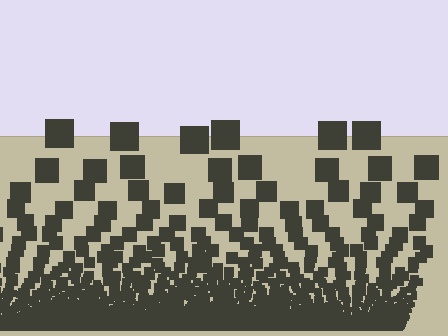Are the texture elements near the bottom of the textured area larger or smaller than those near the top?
Smaller. The gradient is inverted — elements near the bottom are smaller and denser.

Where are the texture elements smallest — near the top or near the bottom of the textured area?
Near the bottom.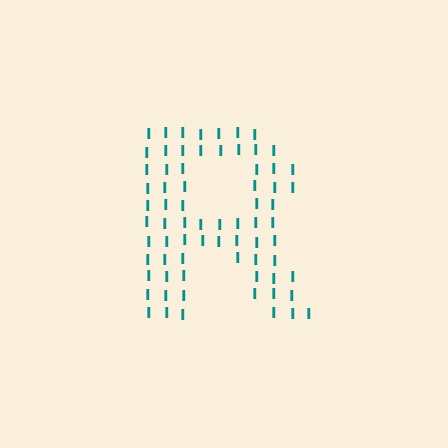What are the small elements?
The small elements are letter I's.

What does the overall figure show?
The overall figure shows the letter R.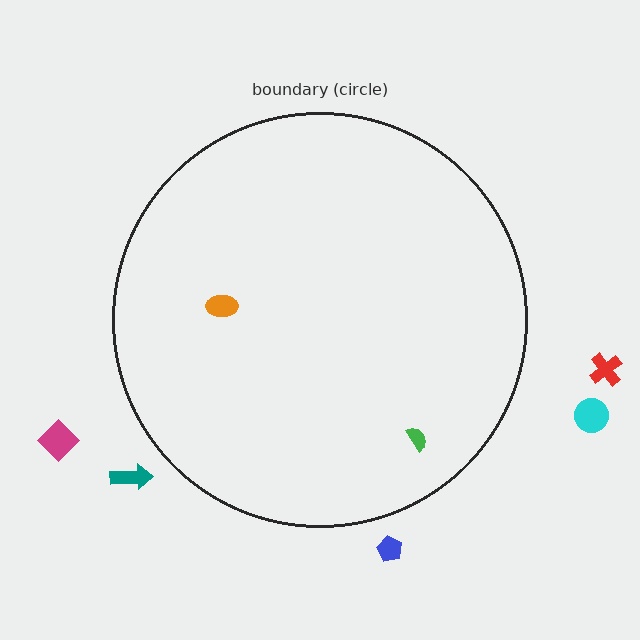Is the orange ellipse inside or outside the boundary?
Inside.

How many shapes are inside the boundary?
2 inside, 5 outside.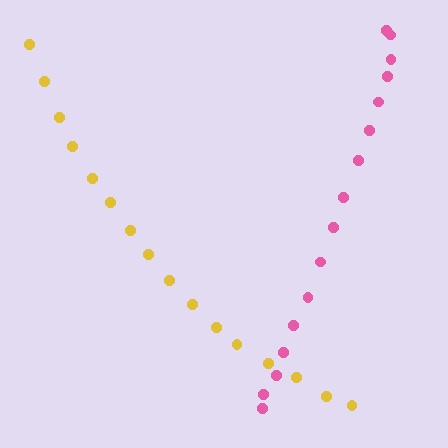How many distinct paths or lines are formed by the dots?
There are 2 distinct paths.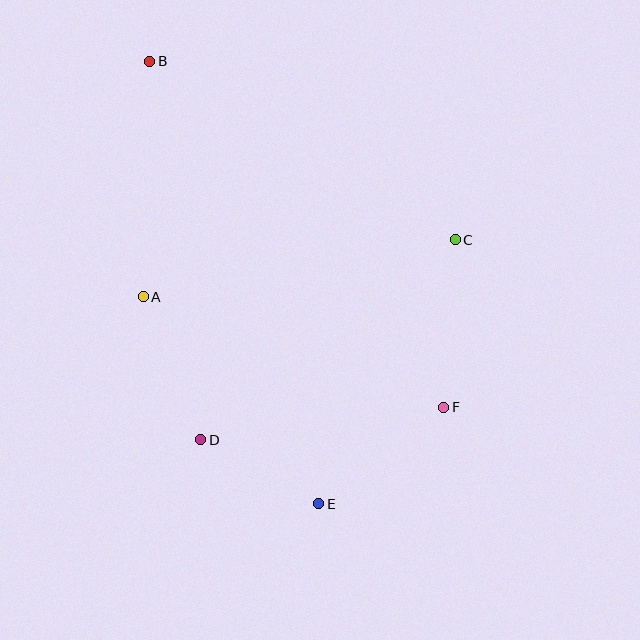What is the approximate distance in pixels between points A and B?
The distance between A and B is approximately 235 pixels.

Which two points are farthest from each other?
Points B and E are farthest from each other.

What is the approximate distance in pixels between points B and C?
The distance between B and C is approximately 354 pixels.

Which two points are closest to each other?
Points D and E are closest to each other.